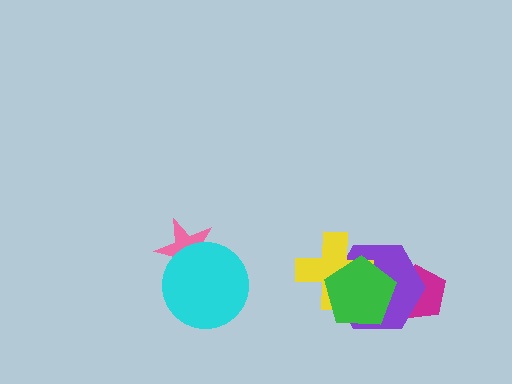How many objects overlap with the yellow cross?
2 objects overlap with the yellow cross.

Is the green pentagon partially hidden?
No, no other shape covers it.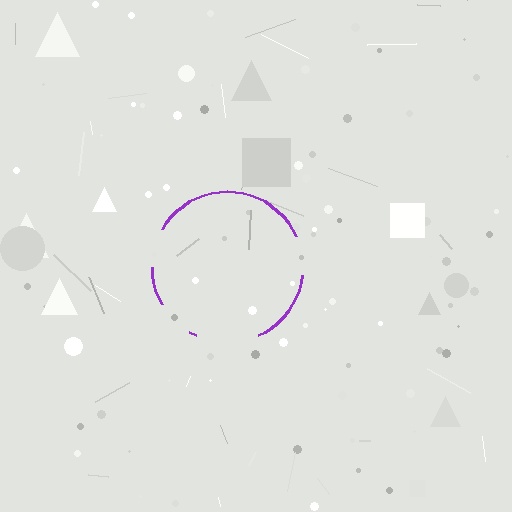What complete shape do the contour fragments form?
The contour fragments form a circle.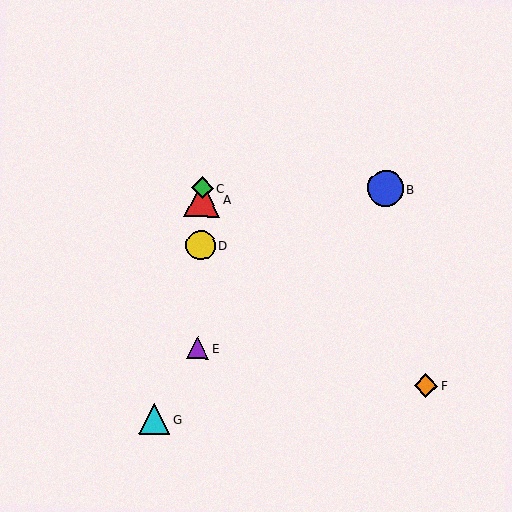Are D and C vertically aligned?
Yes, both are at x≈201.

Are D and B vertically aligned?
No, D is at x≈201 and B is at x≈385.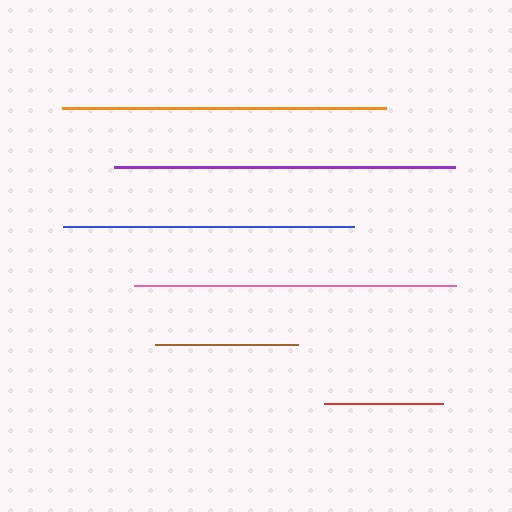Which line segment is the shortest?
The red line is the shortest at approximately 119 pixels.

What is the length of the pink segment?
The pink segment is approximately 322 pixels long.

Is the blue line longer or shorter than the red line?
The blue line is longer than the red line.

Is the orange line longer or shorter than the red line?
The orange line is longer than the red line.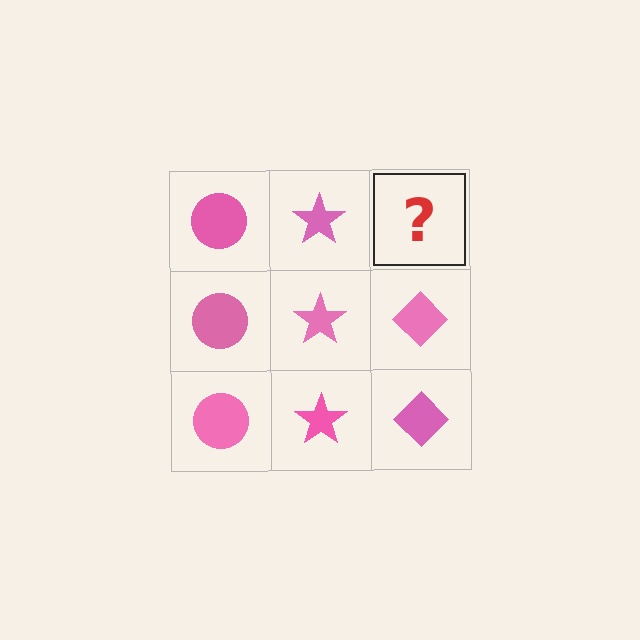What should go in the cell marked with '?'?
The missing cell should contain a pink diamond.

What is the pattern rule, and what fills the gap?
The rule is that each column has a consistent shape. The gap should be filled with a pink diamond.